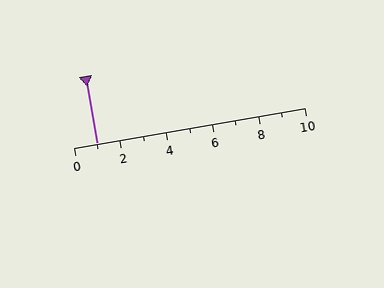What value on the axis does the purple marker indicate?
The marker indicates approximately 1.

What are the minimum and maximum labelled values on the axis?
The axis runs from 0 to 10.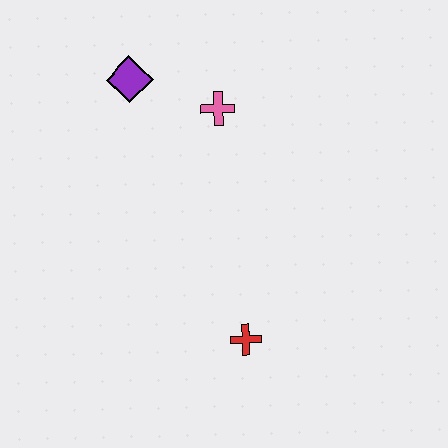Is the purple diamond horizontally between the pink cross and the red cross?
No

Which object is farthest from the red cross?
The purple diamond is farthest from the red cross.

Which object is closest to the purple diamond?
The pink cross is closest to the purple diamond.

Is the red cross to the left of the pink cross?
No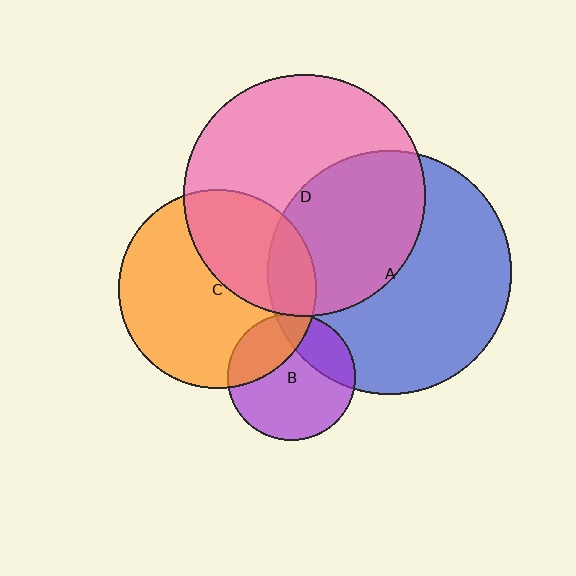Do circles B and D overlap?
Yes.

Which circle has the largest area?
Circle A (blue).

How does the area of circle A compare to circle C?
Approximately 1.5 times.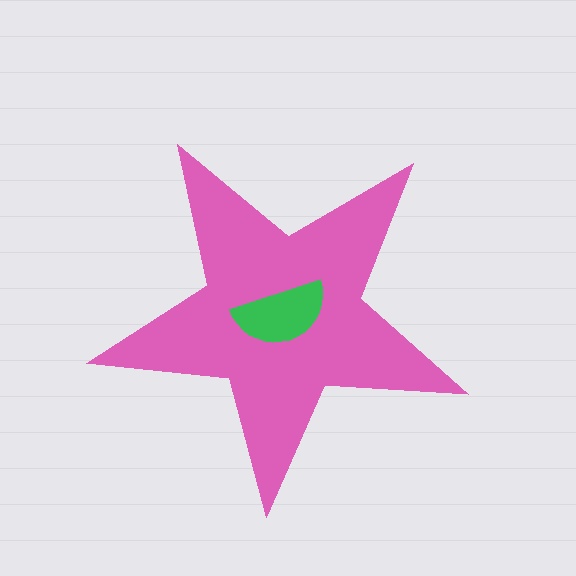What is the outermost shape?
The pink star.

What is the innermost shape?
The green semicircle.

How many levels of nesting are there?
2.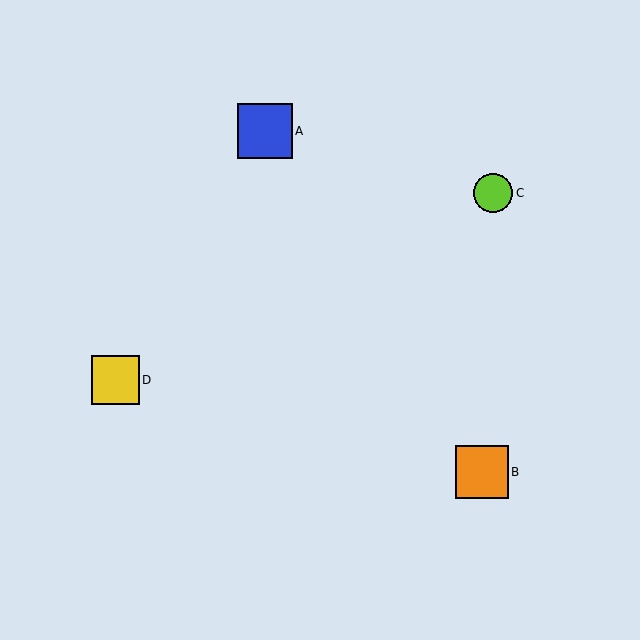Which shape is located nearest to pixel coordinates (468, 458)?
The orange square (labeled B) at (482, 472) is nearest to that location.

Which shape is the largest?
The blue square (labeled A) is the largest.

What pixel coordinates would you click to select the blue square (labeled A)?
Click at (265, 131) to select the blue square A.